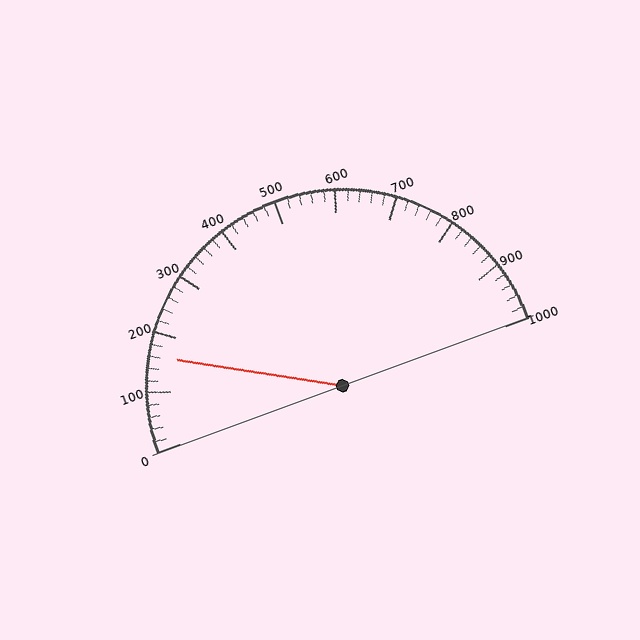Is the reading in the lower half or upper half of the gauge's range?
The reading is in the lower half of the range (0 to 1000).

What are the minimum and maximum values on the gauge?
The gauge ranges from 0 to 1000.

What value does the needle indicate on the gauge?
The needle indicates approximately 160.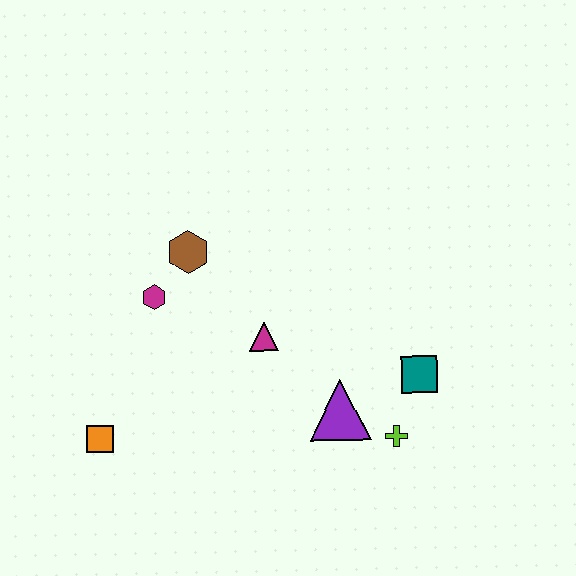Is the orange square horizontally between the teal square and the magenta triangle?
No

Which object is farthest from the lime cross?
The orange square is farthest from the lime cross.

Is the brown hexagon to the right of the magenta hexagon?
Yes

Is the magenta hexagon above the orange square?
Yes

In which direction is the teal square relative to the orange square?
The teal square is to the right of the orange square.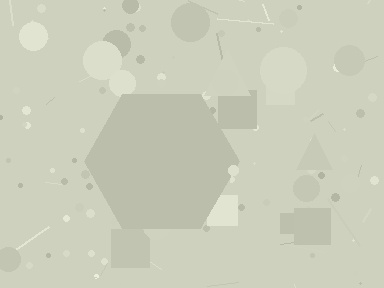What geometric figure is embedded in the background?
A hexagon is embedded in the background.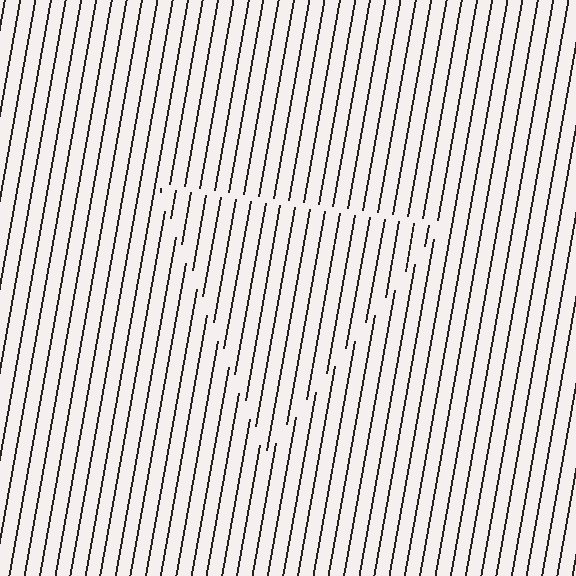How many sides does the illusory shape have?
3 sides — the line-ends trace a triangle.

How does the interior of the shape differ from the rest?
The interior of the shape contains the same grating, shifted by half a period — the contour is defined by the phase discontinuity where line-ends from the inner and outer gratings abut.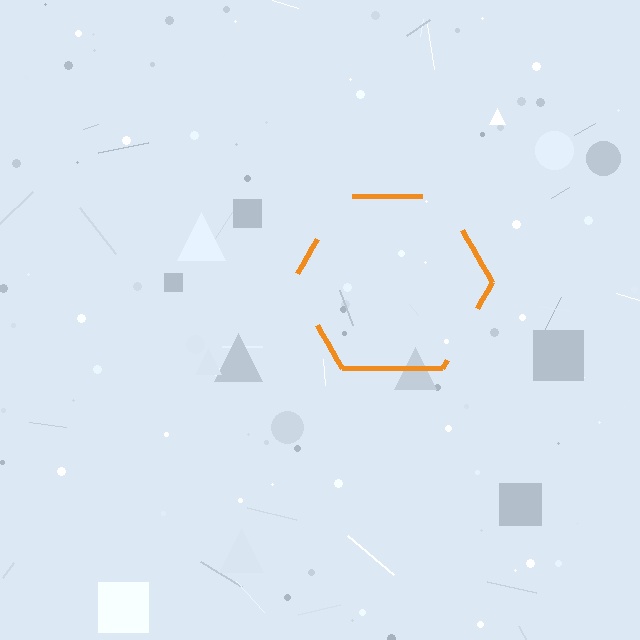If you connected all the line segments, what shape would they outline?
They would outline a hexagon.